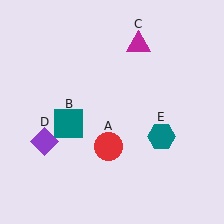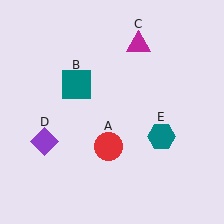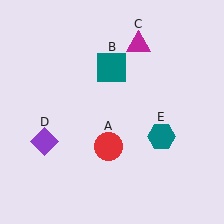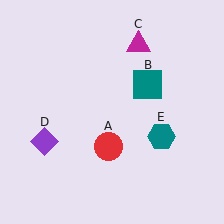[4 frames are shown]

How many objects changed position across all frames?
1 object changed position: teal square (object B).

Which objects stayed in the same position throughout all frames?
Red circle (object A) and magenta triangle (object C) and purple diamond (object D) and teal hexagon (object E) remained stationary.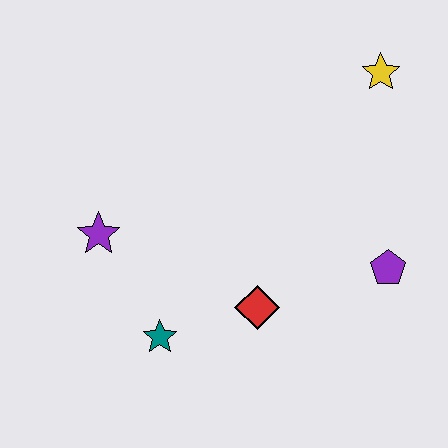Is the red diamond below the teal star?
No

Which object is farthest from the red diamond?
The yellow star is farthest from the red diamond.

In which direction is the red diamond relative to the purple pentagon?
The red diamond is to the left of the purple pentagon.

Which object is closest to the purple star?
The teal star is closest to the purple star.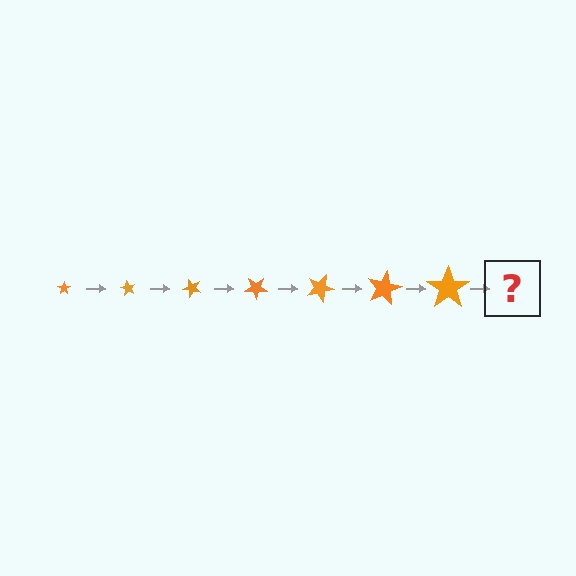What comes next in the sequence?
The next element should be a star, larger than the previous one and rotated 420 degrees from the start.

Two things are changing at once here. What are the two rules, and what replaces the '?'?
The two rules are that the star grows larger each step and it rotates 60 degrees each step. The '?' should be a star, larger than the previous one and rotated 420 degrees from the start.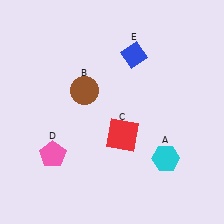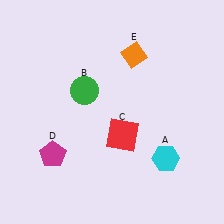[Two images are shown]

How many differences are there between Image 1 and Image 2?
There are 3 differences between the two images.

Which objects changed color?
B changed from brown to green. D changed from pink to magenta. E changed from blue to orange.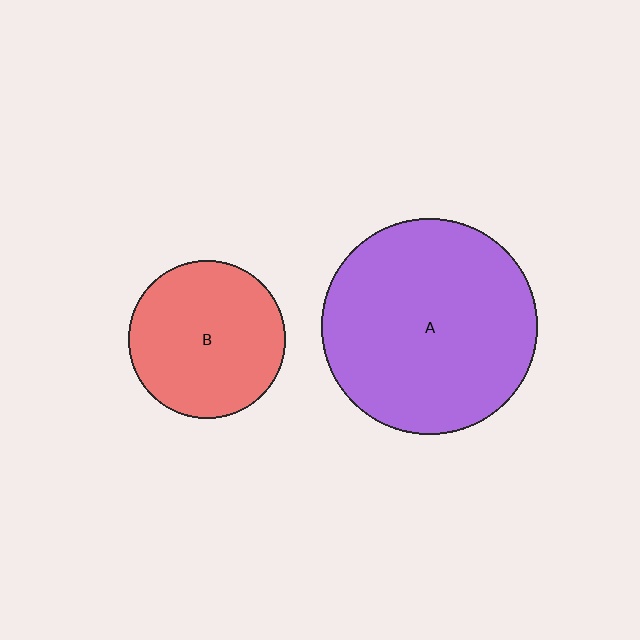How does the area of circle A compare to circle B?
Approximately 1.9 times.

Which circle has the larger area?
Circle A (purple).